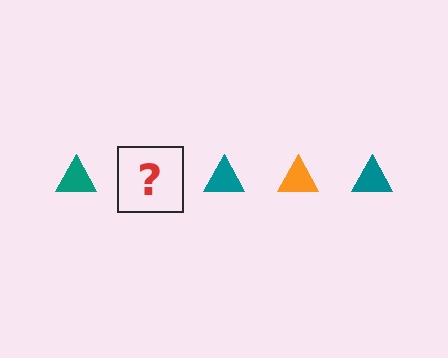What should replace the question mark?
The question mark should be replaced with an orange triangle.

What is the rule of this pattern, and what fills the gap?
The rule is that the pattern cycles through teal, orange triangles. The gap should be filled with an orange triangle.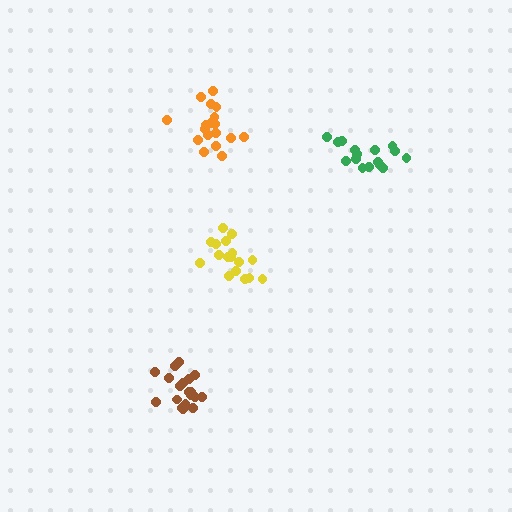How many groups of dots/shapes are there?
There are 4 groups.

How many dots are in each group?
Group 1: 16 dots, Group 2: 18 dots, Group 3: 19 dots, Group 4: 17 dots (70 total).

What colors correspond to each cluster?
The clusters are colored: green, orange, brown, yellow.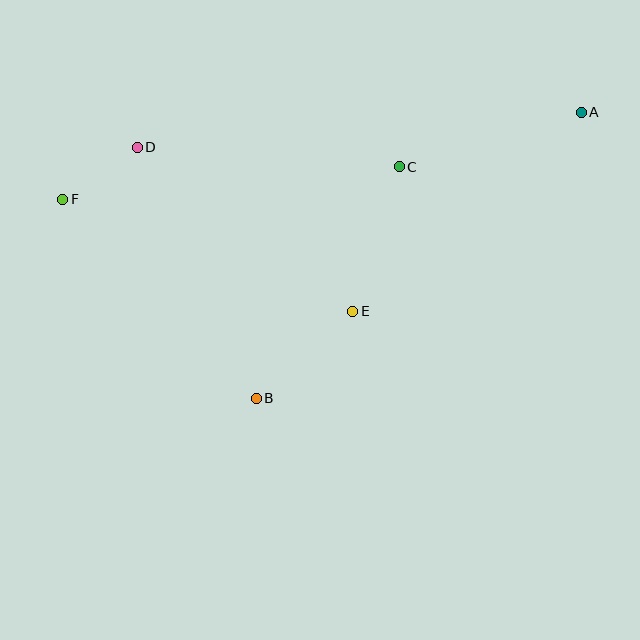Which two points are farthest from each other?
Points A and F are farthest from each other.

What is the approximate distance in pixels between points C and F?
The distance between C and F is approximately 338 pixels.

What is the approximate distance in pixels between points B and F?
The distance between B and F is approximately 278 pixels.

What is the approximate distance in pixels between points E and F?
The distance between E and F is approximately 311 pixels.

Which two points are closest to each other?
Points D and F are closest to each other.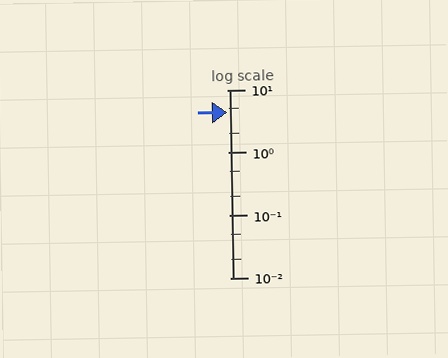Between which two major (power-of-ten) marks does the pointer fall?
The pointer is between 1 and 10.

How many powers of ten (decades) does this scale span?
The scale spans 3 decades, from 0.01 to 10.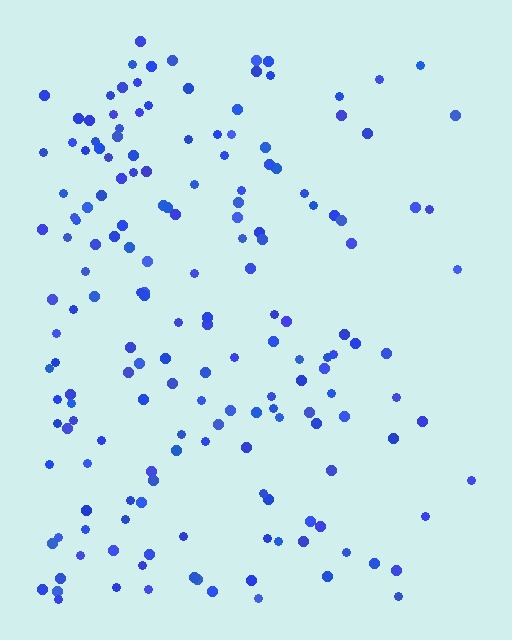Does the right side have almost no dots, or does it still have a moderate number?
Still a moderate number, just noticeably fewer than the left.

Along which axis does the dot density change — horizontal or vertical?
Horizontal.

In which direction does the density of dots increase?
From right to left, with the left side densest.